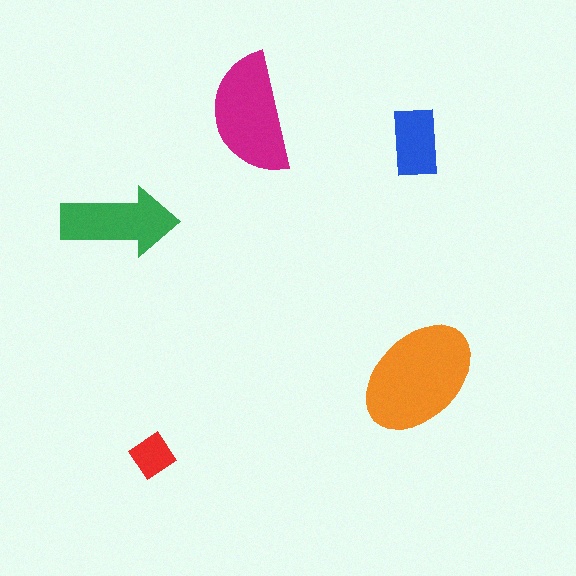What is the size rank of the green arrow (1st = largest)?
3rd.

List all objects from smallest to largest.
The red diamond, the blue rectangle, the green arrow, the magenta semicircle, the orange ellipse.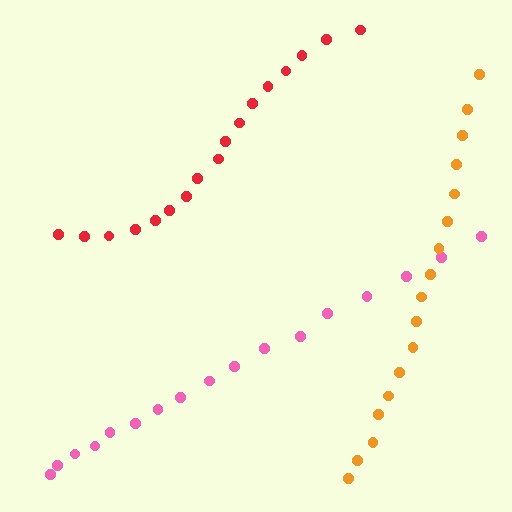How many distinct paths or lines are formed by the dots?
There are 3 distinct paths.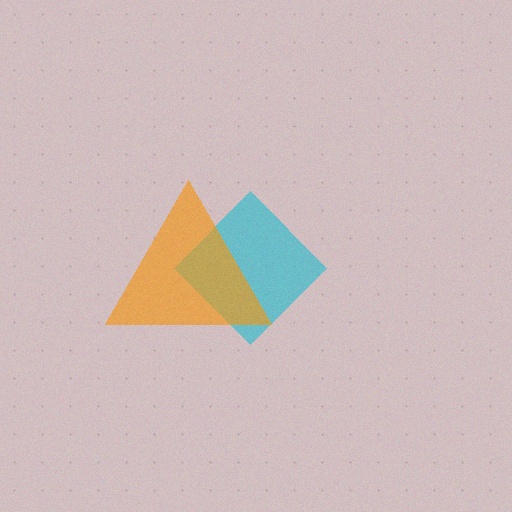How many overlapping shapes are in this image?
There are 2 overlapping shapes in the image.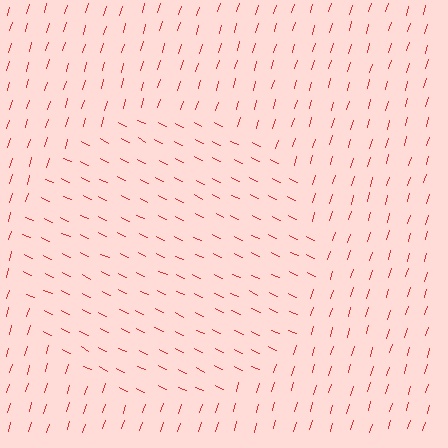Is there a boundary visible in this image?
Yes, there is a texture boundary formed by a change in line orientation.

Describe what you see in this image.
The image is filled with small red line segments. A circle region in the image has lines oriented differently from the surrounding lines, creating a visible texture boundary.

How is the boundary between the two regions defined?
The boundary is defined purely by a change in line orientation (approximately 81 degrees difference). All lines are the same color and thickness.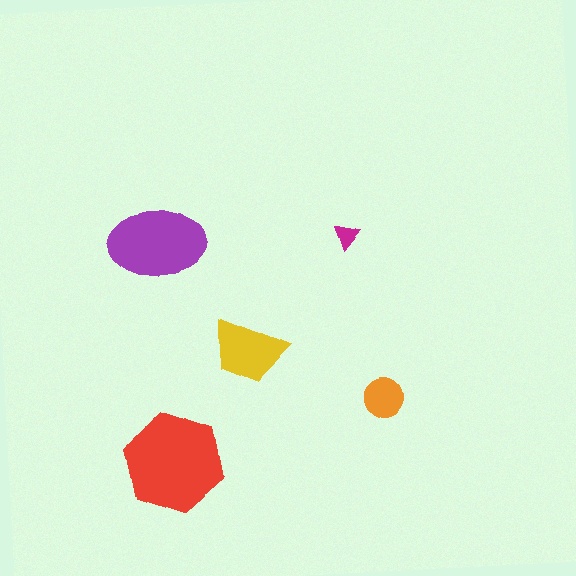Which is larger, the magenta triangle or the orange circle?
The orange circle.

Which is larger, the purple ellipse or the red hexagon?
The red hexagon.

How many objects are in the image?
There are 5 objects in the image.